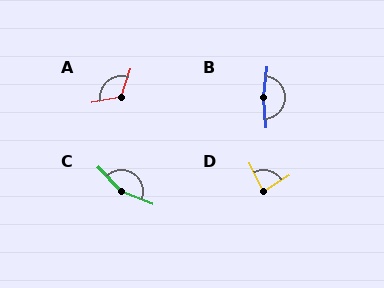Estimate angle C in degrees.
Approximately 155 degrees.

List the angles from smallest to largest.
D (84°), A (120°), C (155°), B (169°).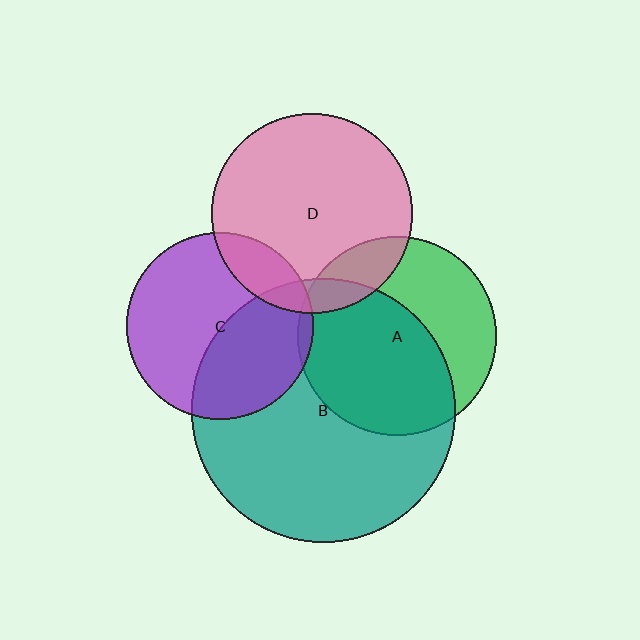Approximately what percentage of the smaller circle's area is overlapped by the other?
Approximately 40%.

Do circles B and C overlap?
Yes.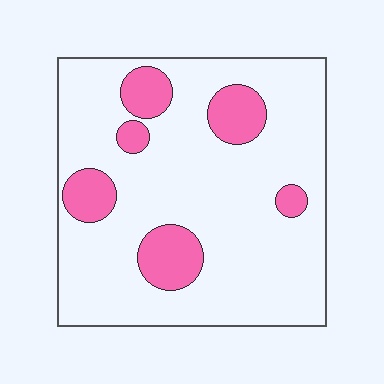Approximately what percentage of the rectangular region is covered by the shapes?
Approximately 15%.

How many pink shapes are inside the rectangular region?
6.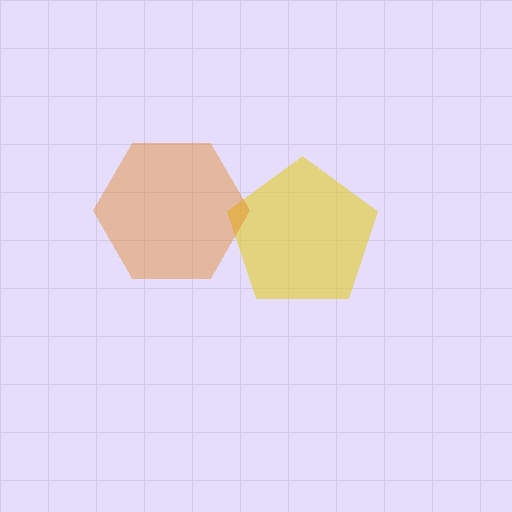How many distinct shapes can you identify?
There are 2 distinct shapes: a yellow pentagon, an orange hexagon.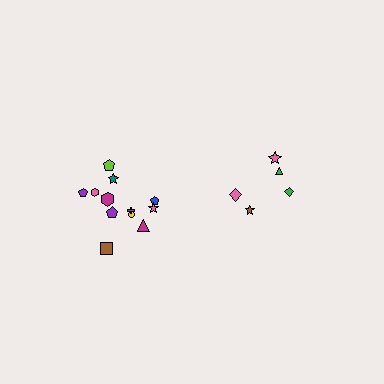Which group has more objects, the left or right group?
The left group.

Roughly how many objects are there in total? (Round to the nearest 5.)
Roughly 15 objects in total.